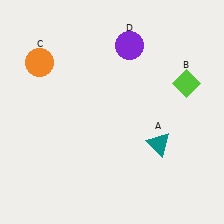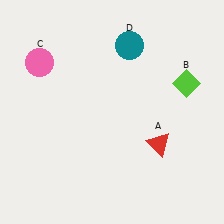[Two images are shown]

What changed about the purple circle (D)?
In Image 1, D is purple. In Image 2, it changed to teal.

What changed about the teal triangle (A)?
In Image 1, A is teal. In Image 2, it changed to red.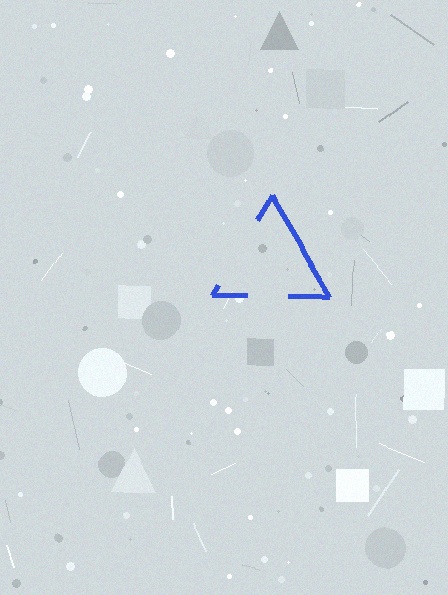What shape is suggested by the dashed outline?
The dashed outline suggests a triangle.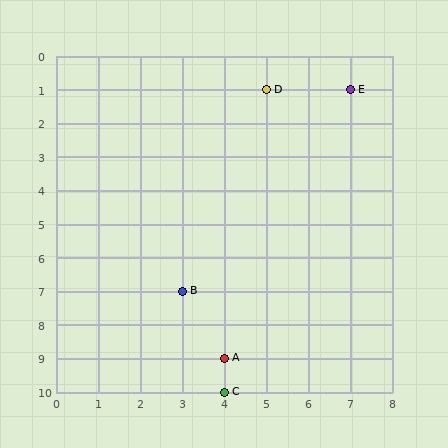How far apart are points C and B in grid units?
Points C and B are 1 column and 3 rows apart (about 3.2 grid units diagonally).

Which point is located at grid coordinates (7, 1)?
Point E is at (7, 1).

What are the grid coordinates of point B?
Point B is at grid coordinates (3, 7).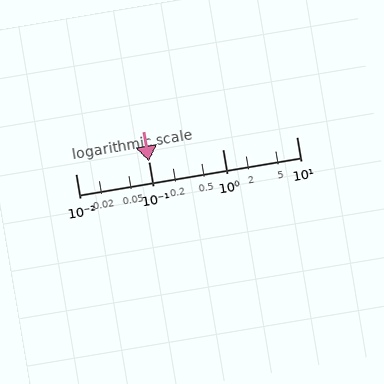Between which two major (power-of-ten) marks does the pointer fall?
The pointer is between 0.01 and 0.1.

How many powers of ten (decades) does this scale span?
The scale spans 3 decades, from 0.01 to 10.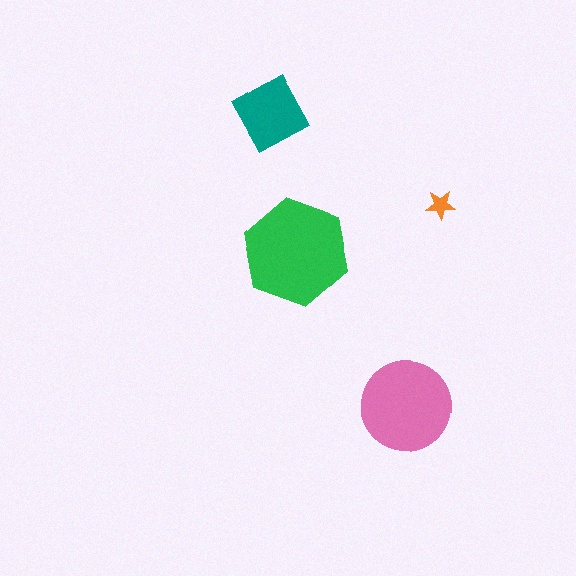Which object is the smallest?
The orange star.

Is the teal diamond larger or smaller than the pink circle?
Smaller.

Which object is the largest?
The green hexagon.